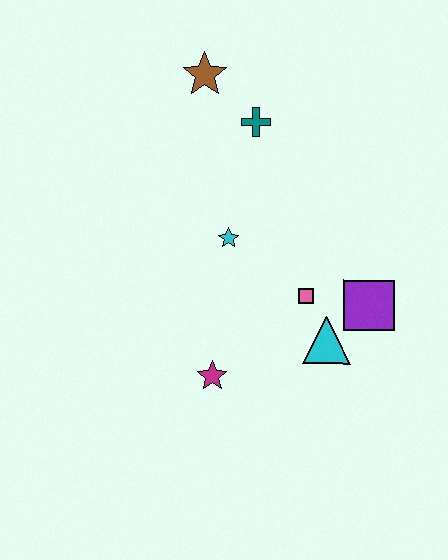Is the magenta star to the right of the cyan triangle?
No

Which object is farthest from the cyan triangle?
The brown star is farthest from the cyan triangle.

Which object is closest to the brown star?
The teal cross is closest to the brown star.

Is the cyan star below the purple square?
No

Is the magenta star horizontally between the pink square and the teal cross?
No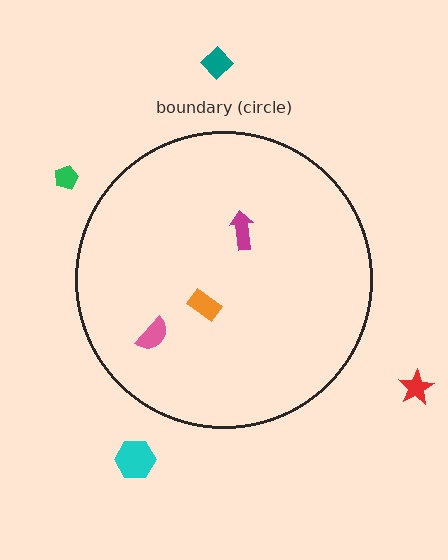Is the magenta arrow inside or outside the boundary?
Inside.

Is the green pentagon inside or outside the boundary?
Outside.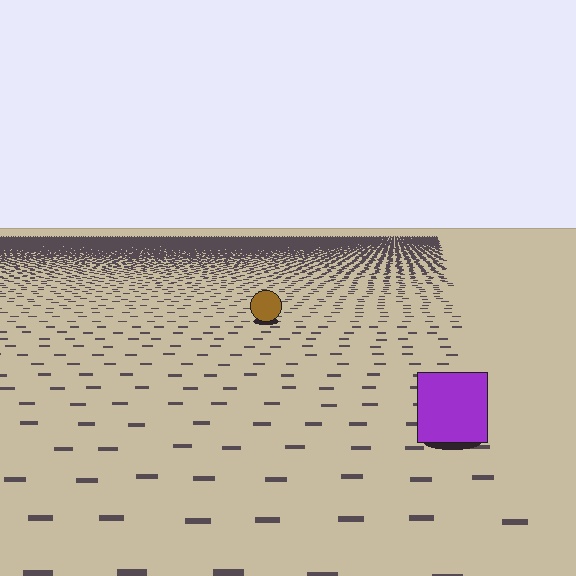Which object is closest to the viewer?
The purple square is closest. The texture marks near it are larger and more spread out.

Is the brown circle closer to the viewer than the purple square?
No. The purple square is closer — you can tell from the texture gradient: the ground texture is coarser near it.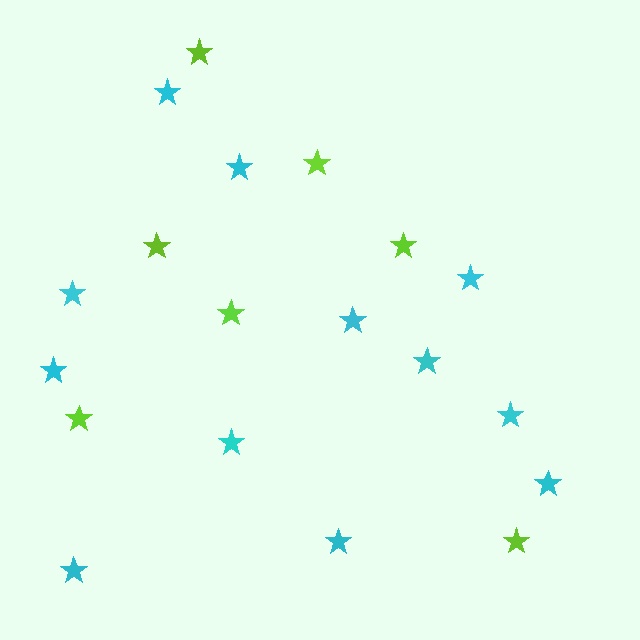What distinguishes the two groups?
There are 2 groups: one group of cyan stars (12) and one group of lime stars (7).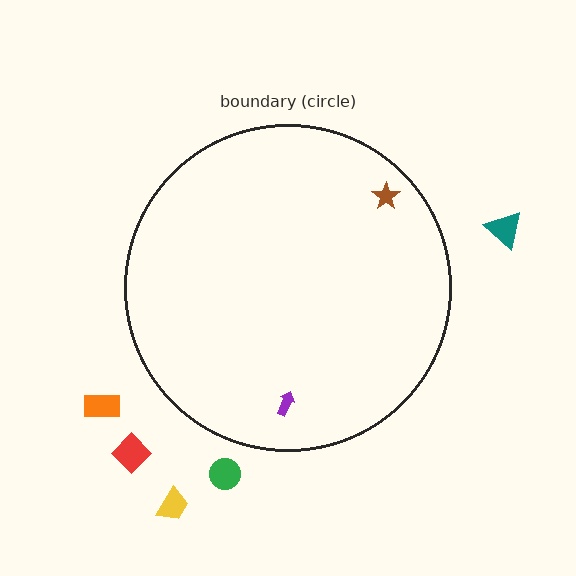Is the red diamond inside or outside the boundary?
Outside.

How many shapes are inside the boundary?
2 inside, 5 outside.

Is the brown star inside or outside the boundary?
Inside.